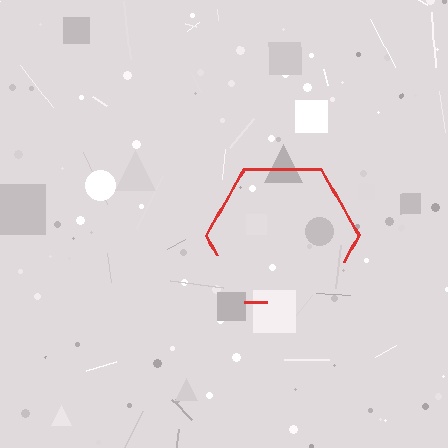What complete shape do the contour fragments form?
The contour fragments form a hexagon.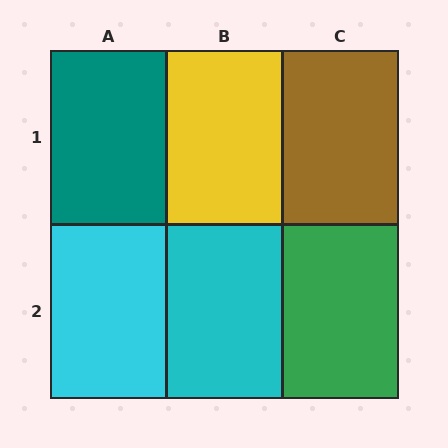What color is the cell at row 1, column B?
Yellow.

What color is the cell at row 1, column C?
Brown.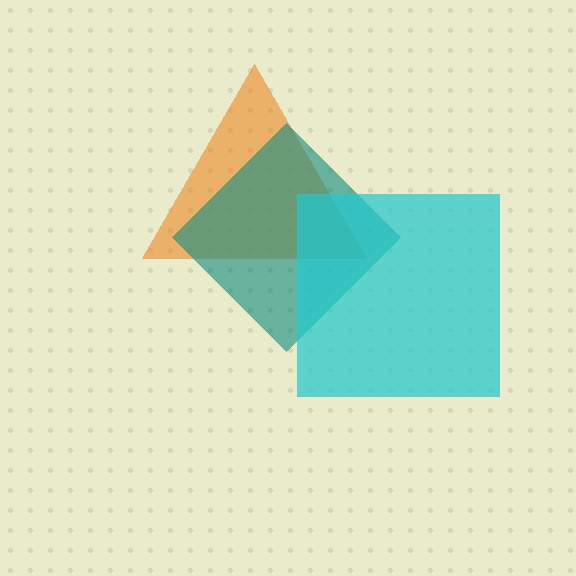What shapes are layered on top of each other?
The layered shapes are: an orange triangle, a teal diamond, a cyan square.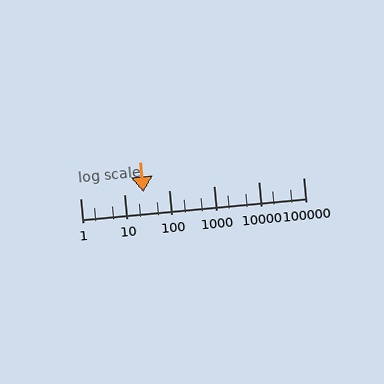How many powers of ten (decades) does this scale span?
The scale spans 5 decades, from 1 to 100000.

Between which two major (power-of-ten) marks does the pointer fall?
The pointer is between 10 and 100.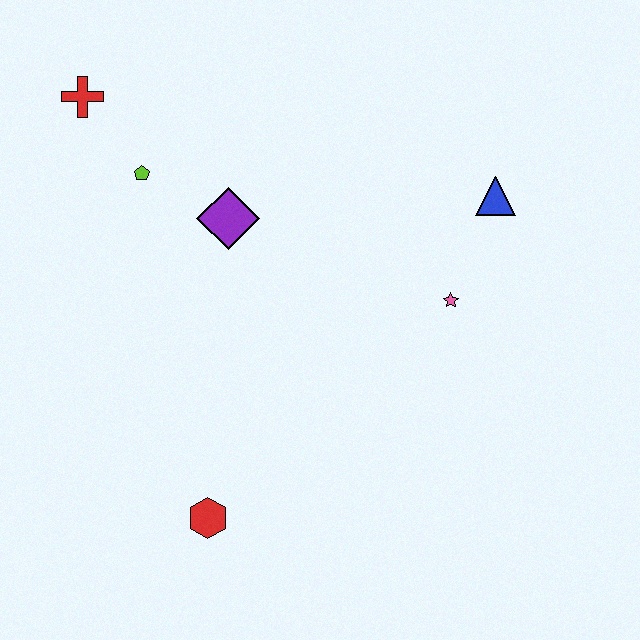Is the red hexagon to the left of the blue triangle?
Yes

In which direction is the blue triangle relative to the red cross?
The blue triangle is to the right of the red cross.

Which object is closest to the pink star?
The blue triangle is closest to the pink star.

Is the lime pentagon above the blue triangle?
Yes